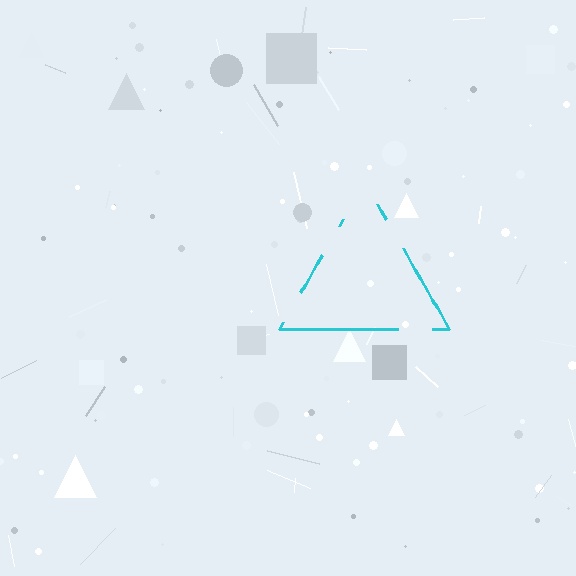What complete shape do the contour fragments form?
The contour fragments form a triangle.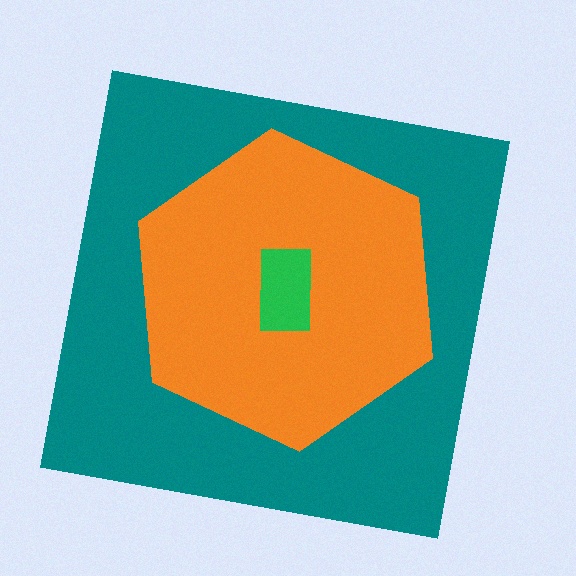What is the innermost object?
The green rectangle.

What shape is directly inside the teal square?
The orange hexagon.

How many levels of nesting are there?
3.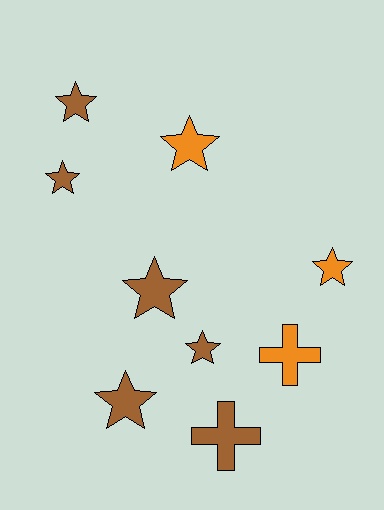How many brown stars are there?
There are 5 brown stars.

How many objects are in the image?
There are 9 objects.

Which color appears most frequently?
Brown, with 6 objects.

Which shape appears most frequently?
Star, with 7 objects.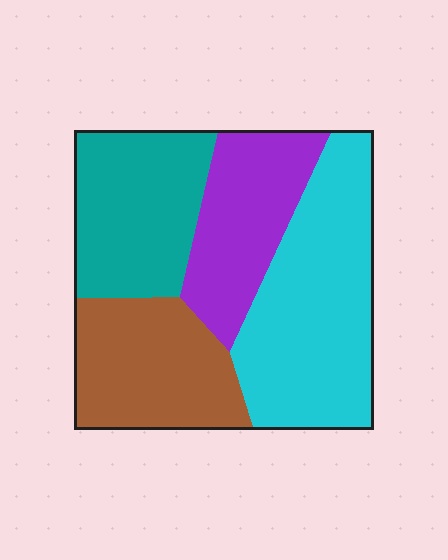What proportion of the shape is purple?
Purple covers around 20% of the shape.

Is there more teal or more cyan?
Cyan.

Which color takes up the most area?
Cyan, at roughly 35%.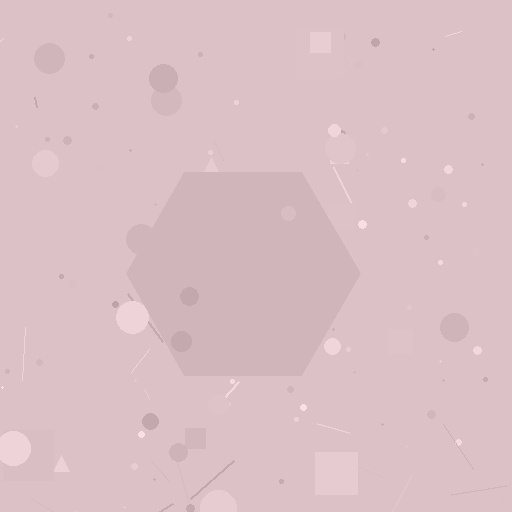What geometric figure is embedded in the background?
A hexagon is embedded in the background.